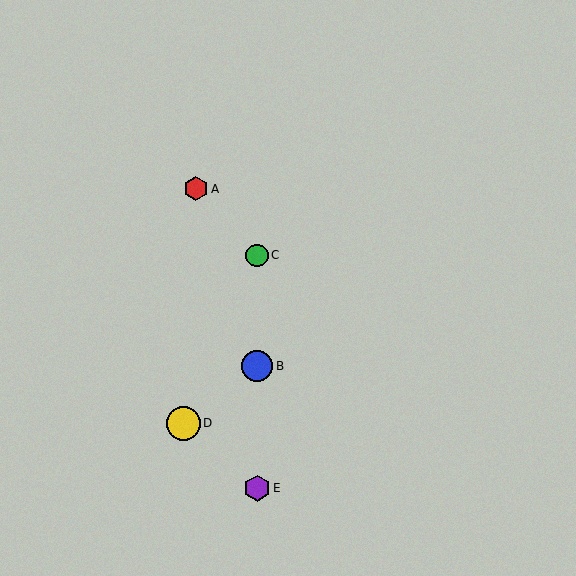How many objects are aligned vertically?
3 objects (B, C, E) are aligned vertically.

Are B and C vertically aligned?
Yes, both are at x≈257.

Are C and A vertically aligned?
No, C is at x≈257 and A is at x≈196.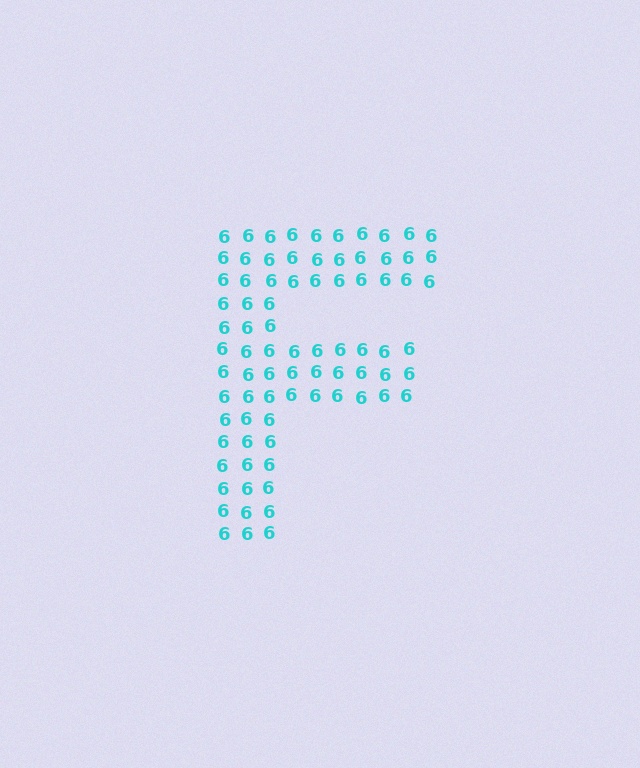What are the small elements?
The small elements are digit 6's.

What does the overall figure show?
The overall figure shows the letter F.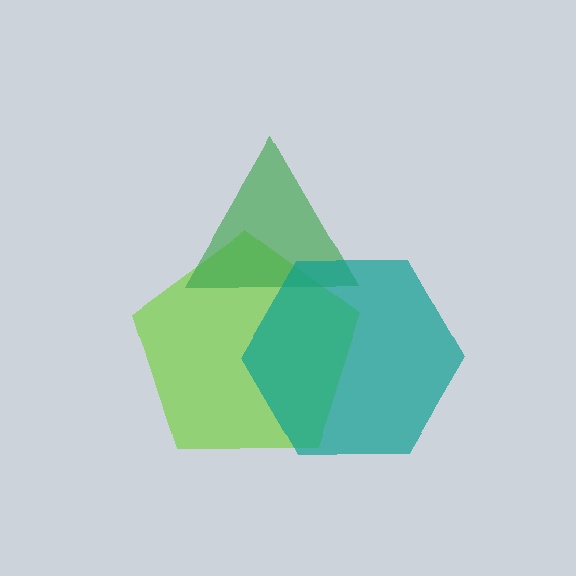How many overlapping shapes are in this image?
There are 3 overlapping shapes in the image.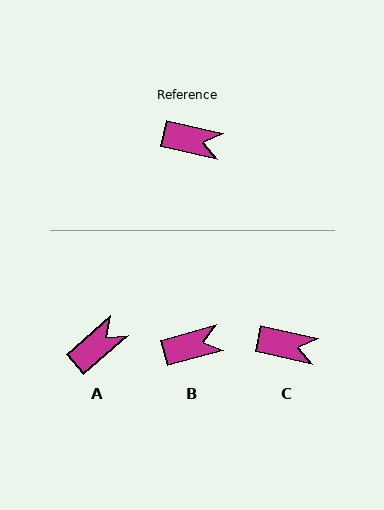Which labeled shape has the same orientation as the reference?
C.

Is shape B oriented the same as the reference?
No, it is off by about 29 degrees.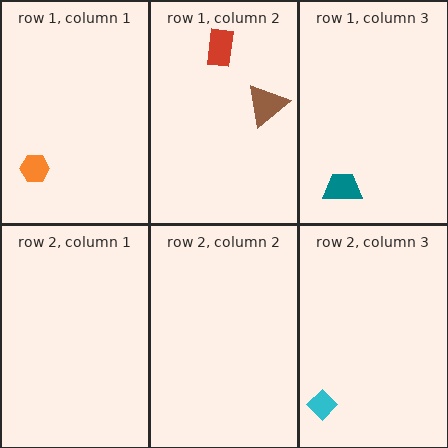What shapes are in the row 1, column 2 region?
The red rectangle, the brown triangle.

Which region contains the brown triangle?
The row 1, column 2 region.